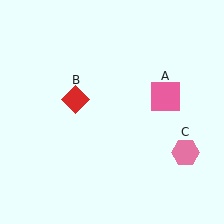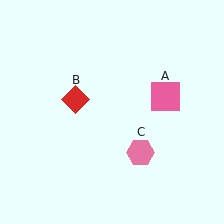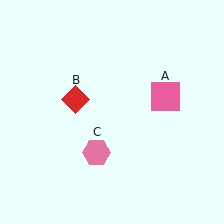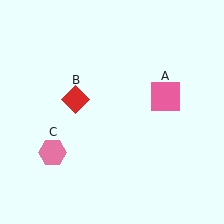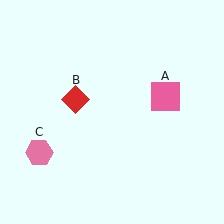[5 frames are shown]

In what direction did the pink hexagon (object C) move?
The pink hexagon (object C) moved left.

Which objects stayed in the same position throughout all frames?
Pink square (object A) and red diamond (object B) remained stationary.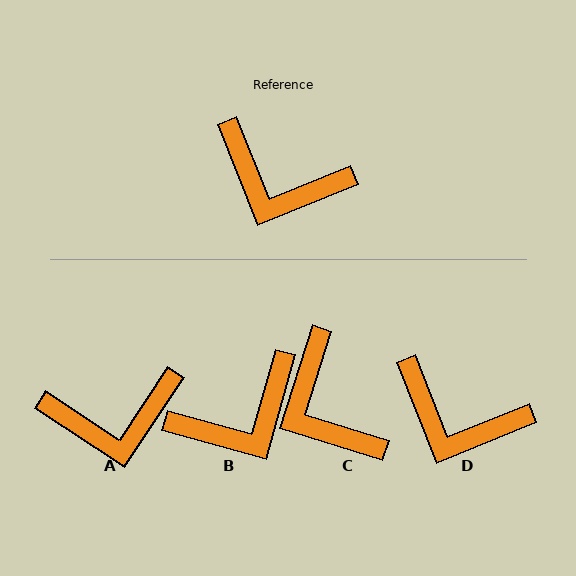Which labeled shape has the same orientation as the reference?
D.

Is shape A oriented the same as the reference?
No, it is off by about 35 degrees.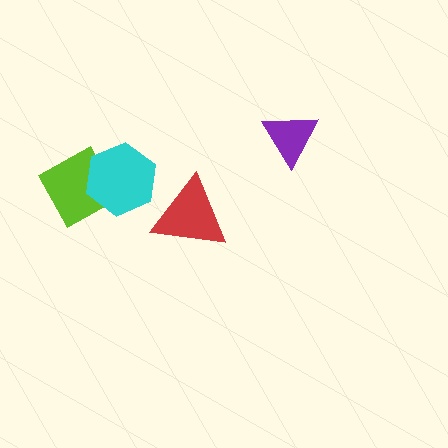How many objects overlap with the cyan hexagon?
1 object overlaps with the cyan hexagon.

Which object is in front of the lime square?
The cyan hexagon is in front of the lime square.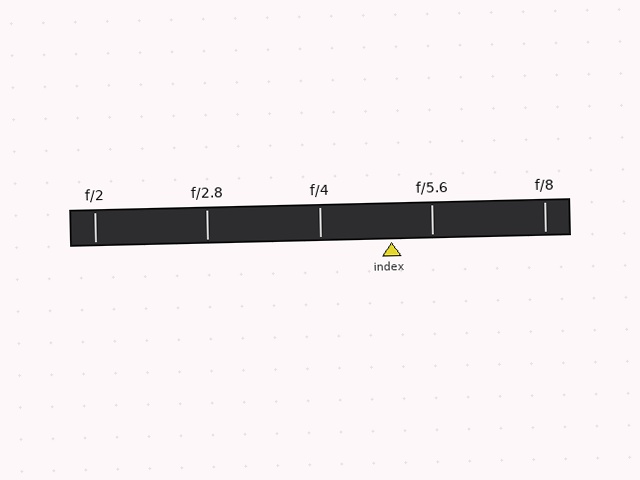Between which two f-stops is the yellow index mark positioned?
The index mark is between f/4 and f/5.6.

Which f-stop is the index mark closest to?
The index mark is closest to f/5.6.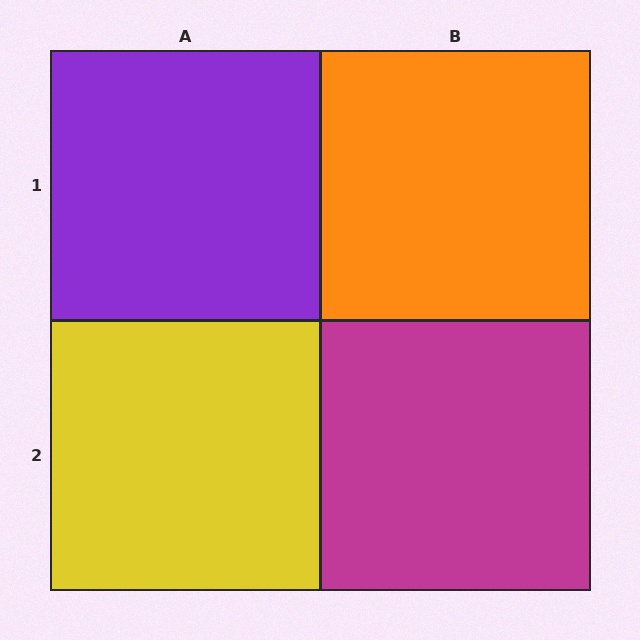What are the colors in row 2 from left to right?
Yellow, magenta.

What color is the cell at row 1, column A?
Purple.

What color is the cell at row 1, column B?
Orange.